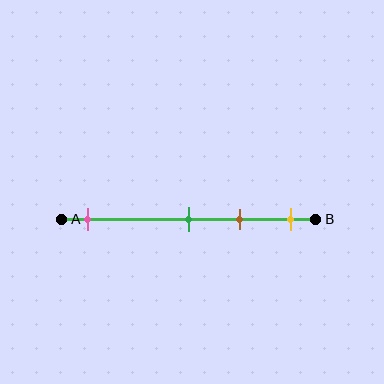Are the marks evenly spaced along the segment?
No, the marks are not evenly spaced.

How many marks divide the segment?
There are 4 marks dividing the segment.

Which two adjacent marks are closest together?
The green and brown marks are the closest adjacent pair.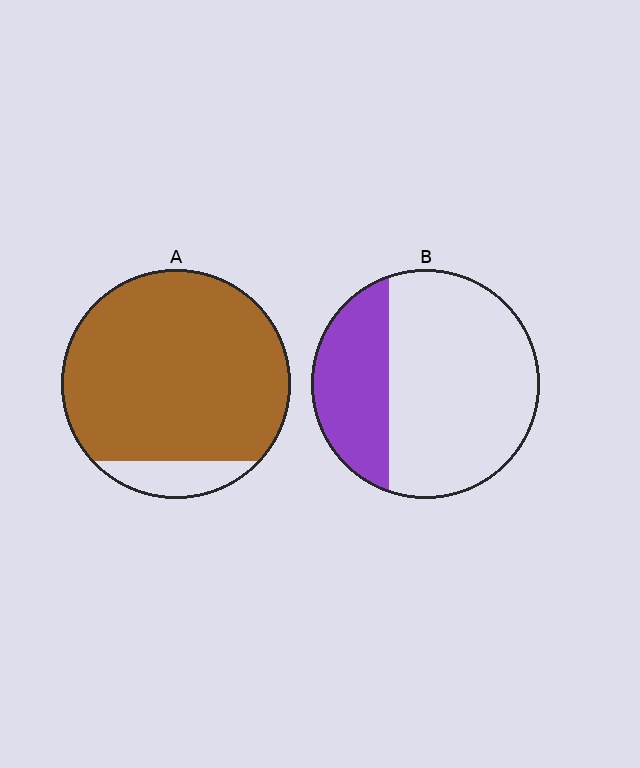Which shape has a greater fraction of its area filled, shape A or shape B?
Shape A.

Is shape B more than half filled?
No.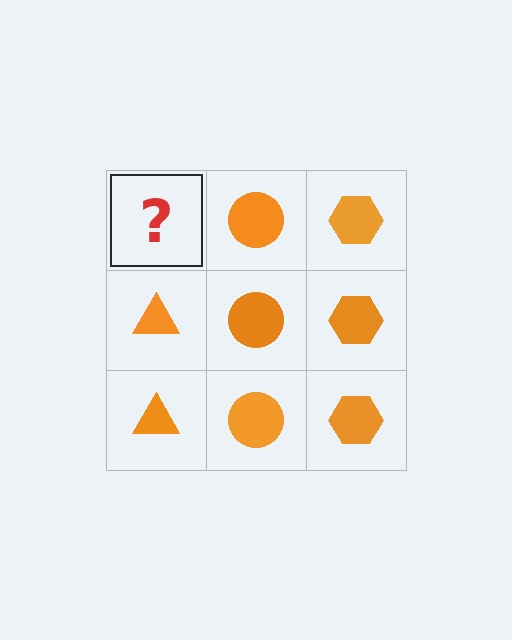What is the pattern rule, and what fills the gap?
The rule is that each column has a consistent shape. The gap should be filled with an orange triangle.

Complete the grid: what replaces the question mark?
The question mark should be replaced with an orange triangle.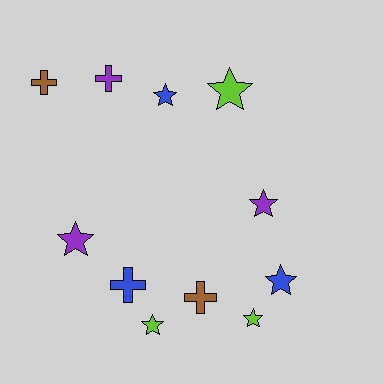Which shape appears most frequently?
Star, with 7 objects.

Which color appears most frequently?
Lime, with 3 objects.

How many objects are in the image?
There are 11 objects.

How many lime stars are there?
There are 3 lime stars.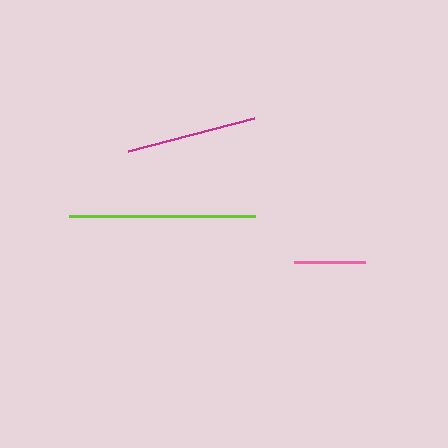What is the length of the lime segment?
The lime segment is approximately 185 pixels long.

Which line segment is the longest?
The lime line is the longest at approximately 185 pixels.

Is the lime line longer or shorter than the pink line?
The lime line is longer than the pink line.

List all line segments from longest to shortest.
From longest to shortest: lime, magenta, pink.